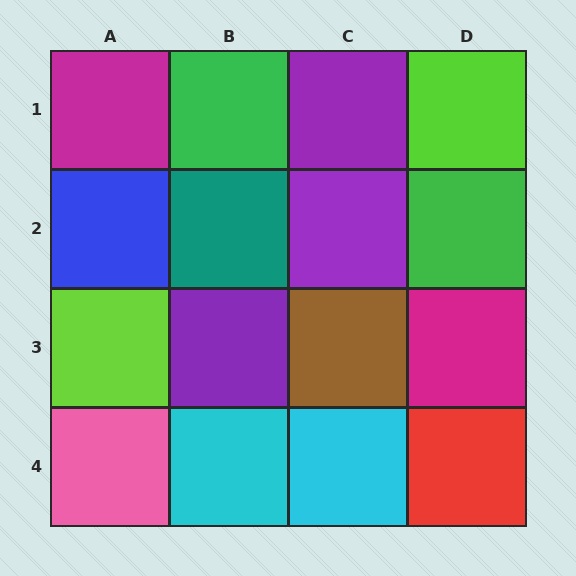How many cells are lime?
2 cells are lime.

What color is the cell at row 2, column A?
Blue.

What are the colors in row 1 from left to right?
Magenta, green, purple, lime.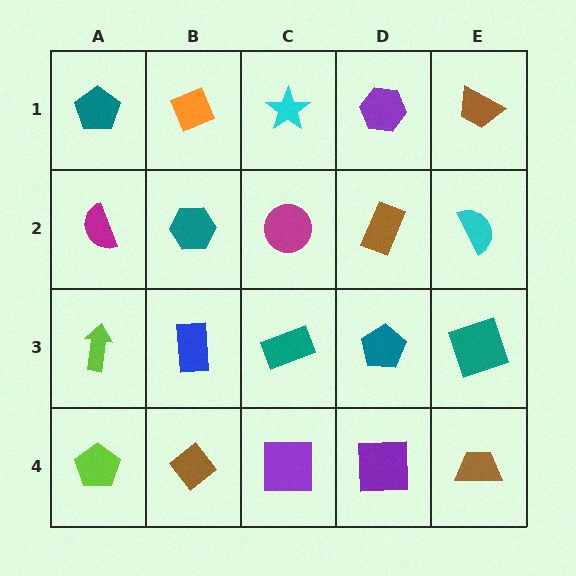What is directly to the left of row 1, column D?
A cyan star.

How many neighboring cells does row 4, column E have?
2.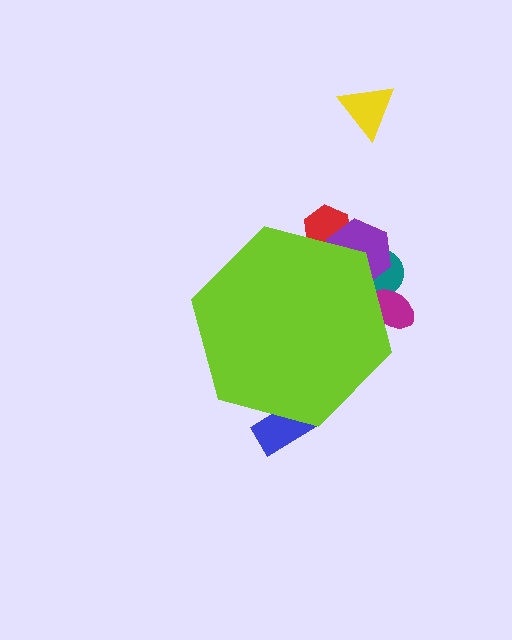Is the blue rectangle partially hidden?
Yes, the blue rectangle is partially hidden behind the lime hexagon.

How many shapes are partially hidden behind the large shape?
5 shapes are partially hidden.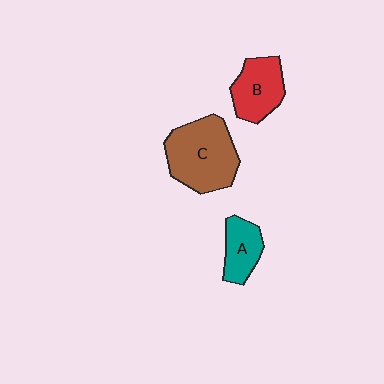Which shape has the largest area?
Shape C (brown).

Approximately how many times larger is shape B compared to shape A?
Approximately 1.3 times.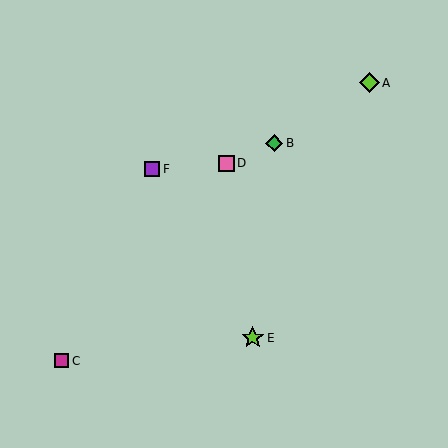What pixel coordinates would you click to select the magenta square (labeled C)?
Click at (62, 361) to select the magenta square C.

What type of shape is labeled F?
Shape F is a purple square.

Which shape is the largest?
The lime star (labeled E) is the largest.